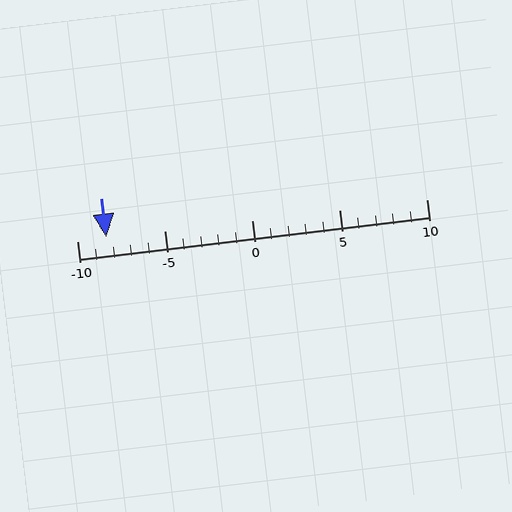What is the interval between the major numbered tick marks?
The major tick marks are spaced 5 units apart.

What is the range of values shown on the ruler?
The ruler shows values from -10 to 10.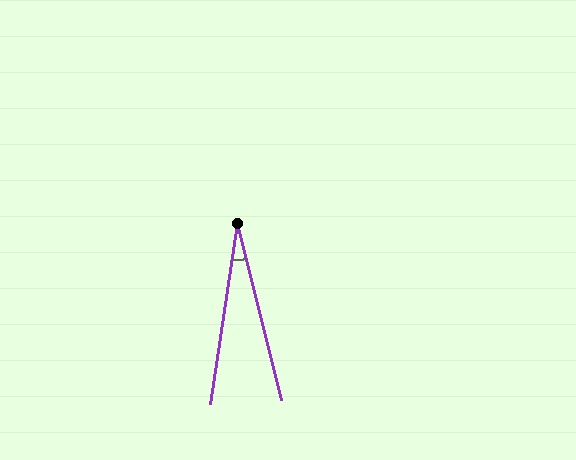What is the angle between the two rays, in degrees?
Approximately 22 degrees.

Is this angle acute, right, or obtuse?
It is acute.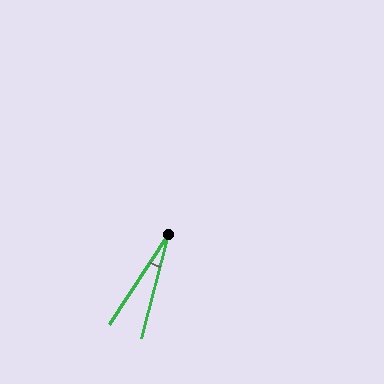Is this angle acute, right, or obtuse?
It is acute.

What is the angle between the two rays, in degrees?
Approximately 19 degrees.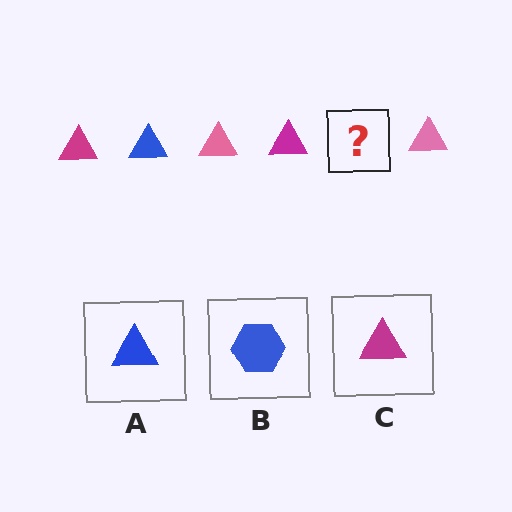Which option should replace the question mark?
Option A.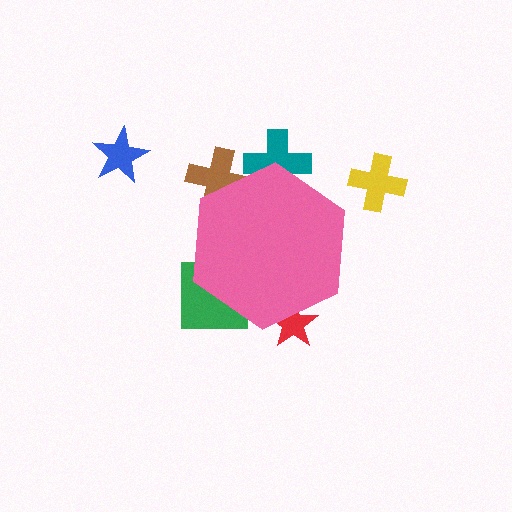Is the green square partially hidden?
Yes, the green square is partially hidden behind the pink hexagon.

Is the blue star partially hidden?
No, the blue star is fully visible.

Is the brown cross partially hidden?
Yes, the brown cross is partially hidden behind the pink hexagon.